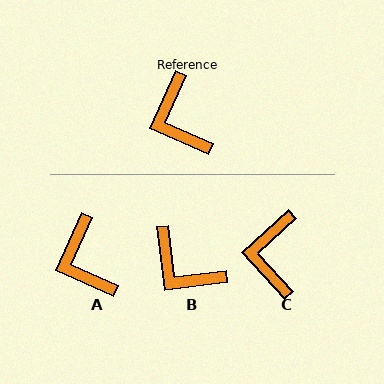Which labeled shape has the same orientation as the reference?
A.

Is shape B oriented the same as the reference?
No, it is off by about 31 degrees.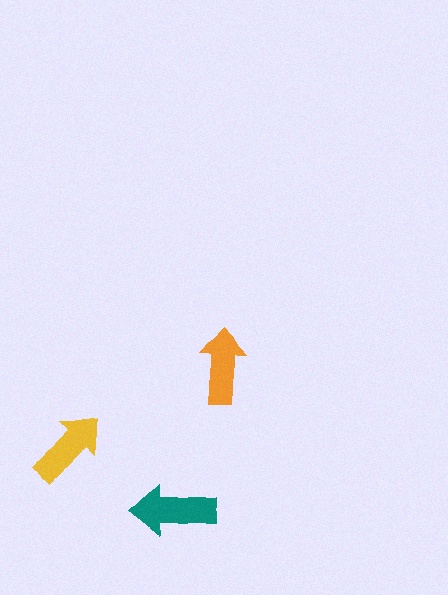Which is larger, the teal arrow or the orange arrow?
The teal one.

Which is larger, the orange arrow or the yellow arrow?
The yellow one.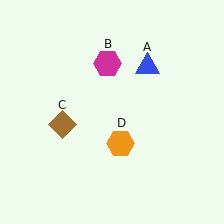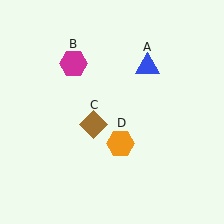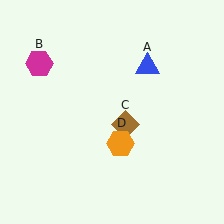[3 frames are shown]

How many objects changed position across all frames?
2 objects changed position: magenta hexagon (object B), brown diamond (object C).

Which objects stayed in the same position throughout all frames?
Blue triangle (object A) and orange hexagon (object D) remained stationary.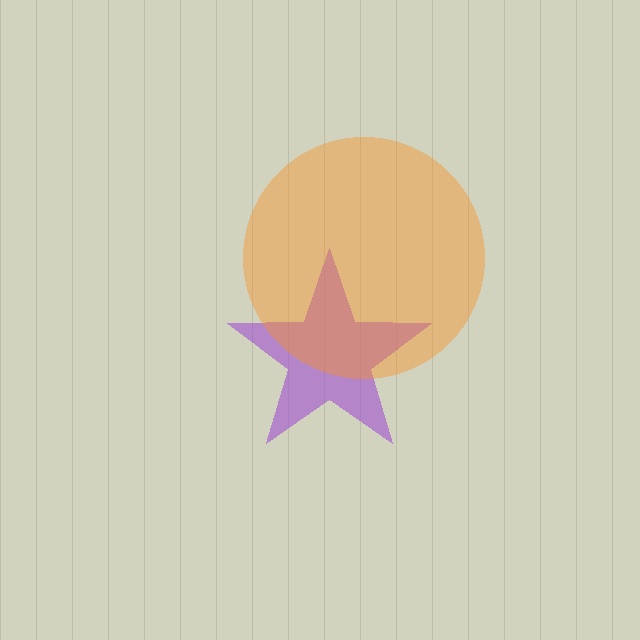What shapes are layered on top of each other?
The layered shapes are: a purple star, an orange circle.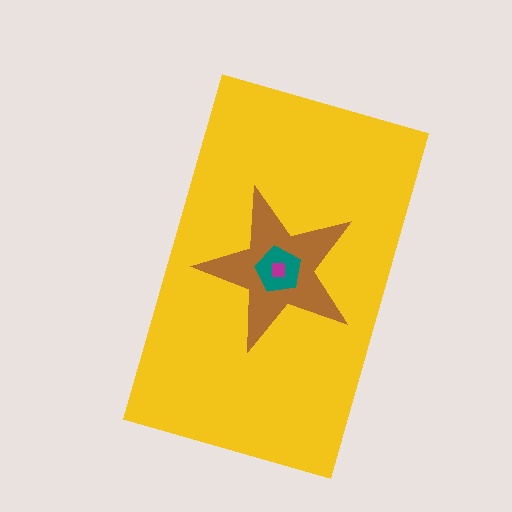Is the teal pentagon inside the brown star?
Yes.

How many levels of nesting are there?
4.